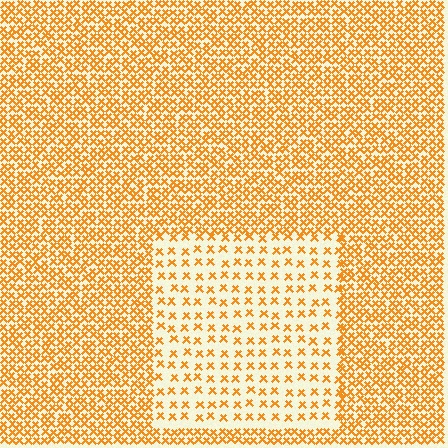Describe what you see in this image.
The image contains small orange elements arranged at two different densities. A rectangle-shaped region is visible where the elements are less densely packed than the surrounding area.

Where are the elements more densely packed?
The elements are more densely packed outside the rectangle boundary.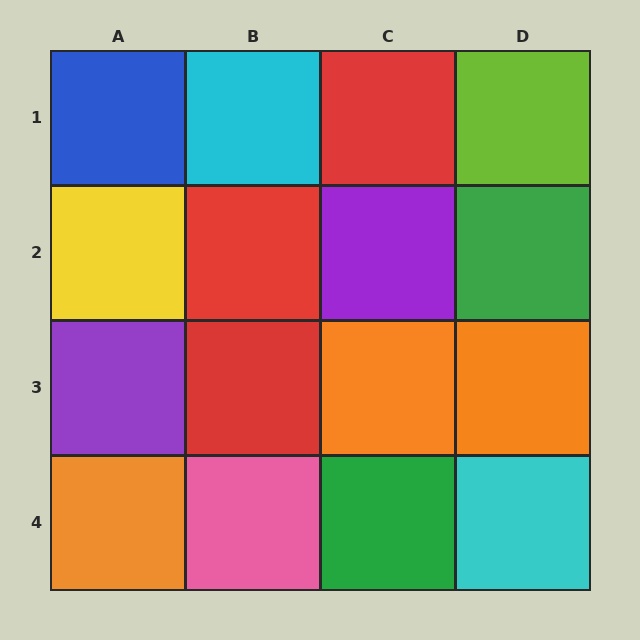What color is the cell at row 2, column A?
Yellow.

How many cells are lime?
1 cell is lime.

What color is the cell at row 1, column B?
Cyan.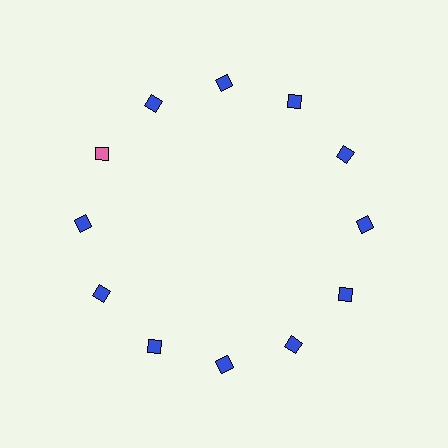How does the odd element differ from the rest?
It has a different color: pink instead of blue.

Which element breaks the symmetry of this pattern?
The pink diamond at roughly the 10 o'clock position breaks the symmetry. All other shapes are blue diamonds.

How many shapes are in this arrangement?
There are 12 shapes arranged in a ring pattern.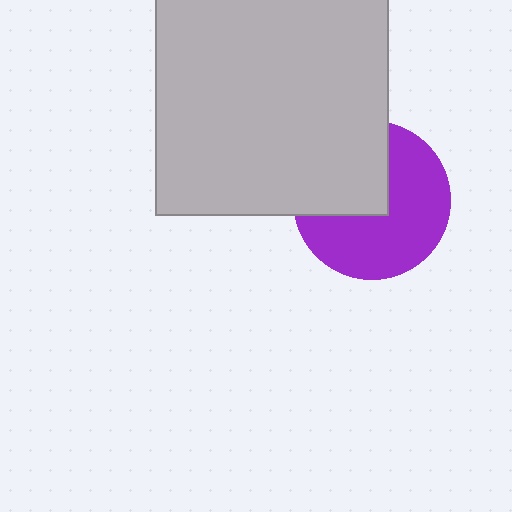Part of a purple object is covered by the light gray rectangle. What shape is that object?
It is a circle.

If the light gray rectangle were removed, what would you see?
You would see the complete purple circle.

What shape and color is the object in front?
The object in front is a light gray rectangle.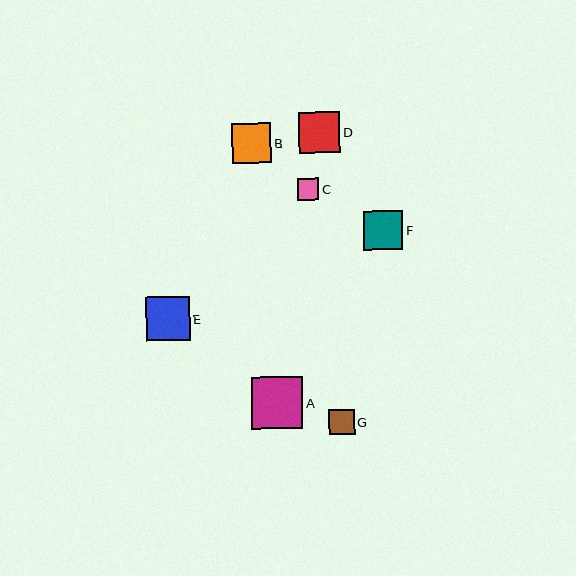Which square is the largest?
Square A is the largest with a size of approximately 51 pixels.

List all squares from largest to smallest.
From largest to smallest: A, E, D, B, F, G, C.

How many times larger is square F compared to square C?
Square F is approximately 1.8 times the size of square C.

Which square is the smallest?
Square C is the smallest with a size of approximately 21 pixels.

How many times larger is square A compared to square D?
Square A is approximately 1.2 times the size of square D.